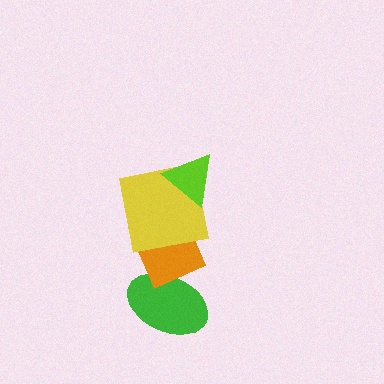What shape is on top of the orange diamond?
The yellow square is on top of the orange diamond.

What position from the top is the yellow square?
The yellow square is 2nd from the top.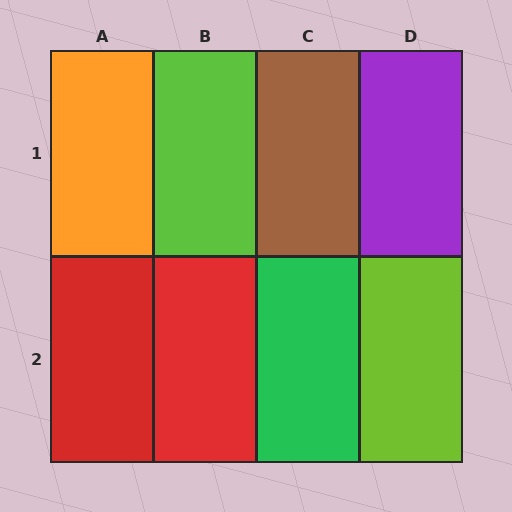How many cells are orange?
1 cell is orange.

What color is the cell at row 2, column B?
Red.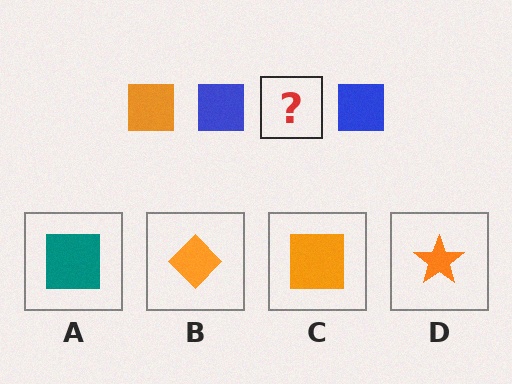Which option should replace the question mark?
Option C.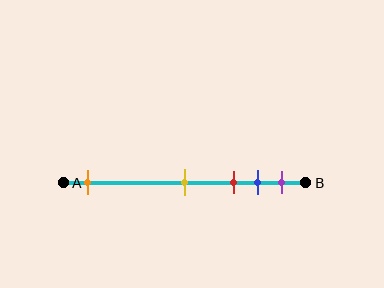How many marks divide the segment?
There are 5 marks dividing the segment.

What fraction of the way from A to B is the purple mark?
The purple mark is approximately 90% (0.9) of the way from A to B.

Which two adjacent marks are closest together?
The blue and purple marks are the closest adjacent pair.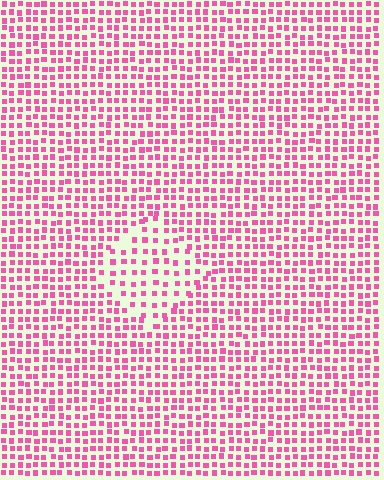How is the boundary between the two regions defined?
The boundary is defined by a change in element density (approximately 1.7x ratio). All elements are the same color, size, and shape.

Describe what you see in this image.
The image contains small pink elements arranged at two different densities. A diamond-shaped region is visible where the elements are less densely packed than the surrounding area.